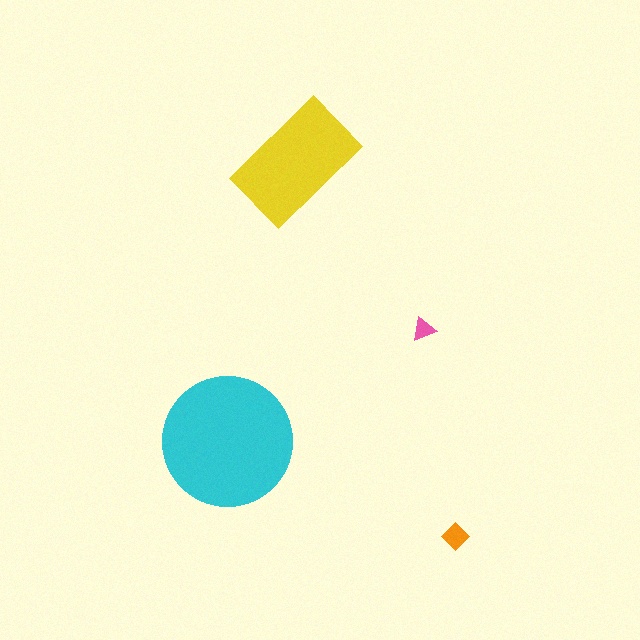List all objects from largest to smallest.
The cyan circle, the yellow rectangle, the orange diamond, the pink triangle.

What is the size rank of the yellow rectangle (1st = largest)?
2nd.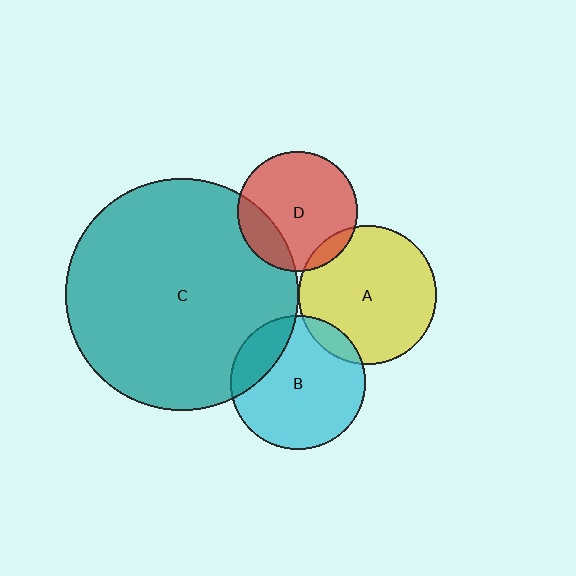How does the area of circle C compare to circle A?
Approximately 2.8 times.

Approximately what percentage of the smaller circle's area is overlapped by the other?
Approximately 20%.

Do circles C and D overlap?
Yes.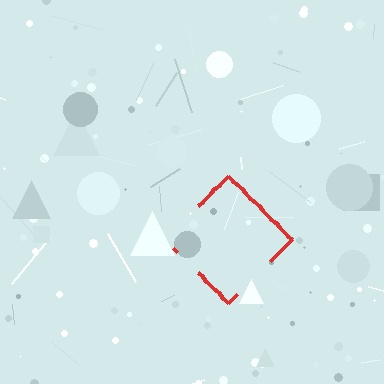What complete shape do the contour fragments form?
The contour fragments form a diamond.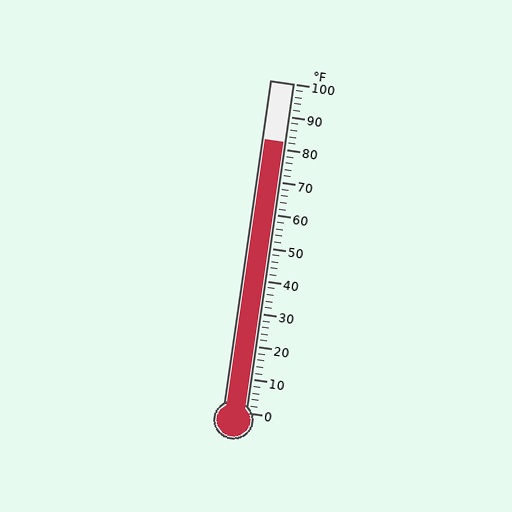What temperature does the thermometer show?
The thermometer shows approximately 82°F.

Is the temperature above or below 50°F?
The temperature is above 50°F.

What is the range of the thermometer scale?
The thermometer scale ranges from 0°F to 100°F.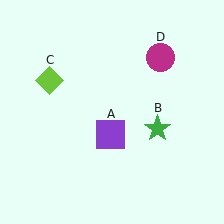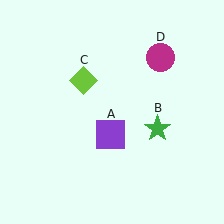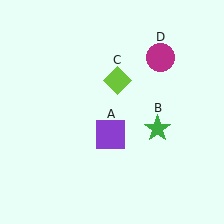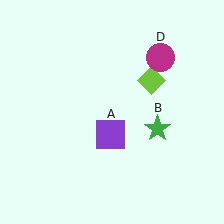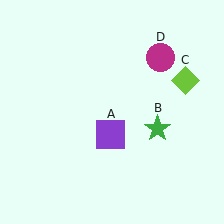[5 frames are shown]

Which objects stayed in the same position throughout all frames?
Purple square (object A) and green star (object B) and magenta circle (object D) remained stationary.